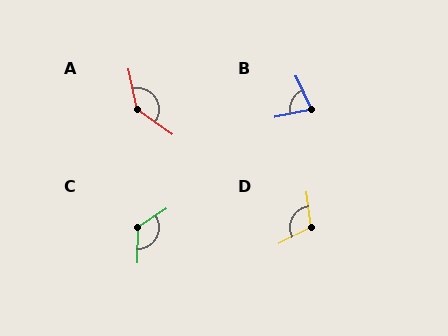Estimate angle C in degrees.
Approximately 125 degrees.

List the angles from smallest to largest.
B (76°), D (109°), C (125°), A (137°).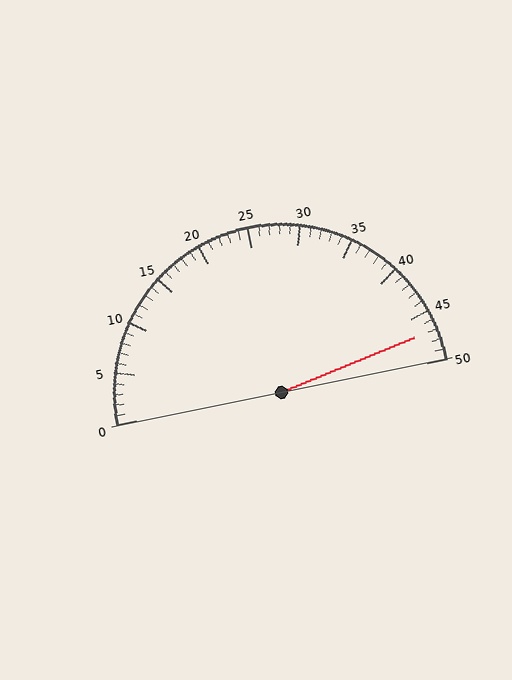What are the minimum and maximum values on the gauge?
The gauge ranges from 0 to 50.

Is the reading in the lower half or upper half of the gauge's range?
The reading is in the upper half of the range (0 to 50).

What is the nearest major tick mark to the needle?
The nearest major tick mark is 45.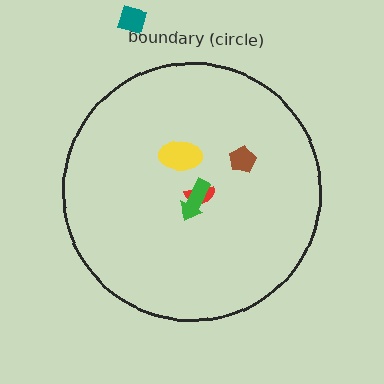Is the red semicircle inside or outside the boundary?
Inside.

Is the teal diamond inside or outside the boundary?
Outside.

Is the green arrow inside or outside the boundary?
Inside.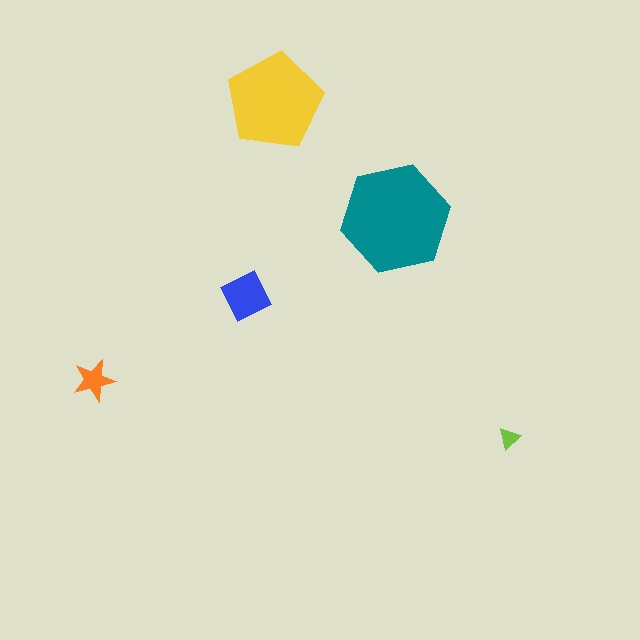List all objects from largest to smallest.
The teal hexagon, the yellow pentagon, the blue diamond, the orange star, the lime triangle.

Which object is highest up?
The yellow pentagon is topmost.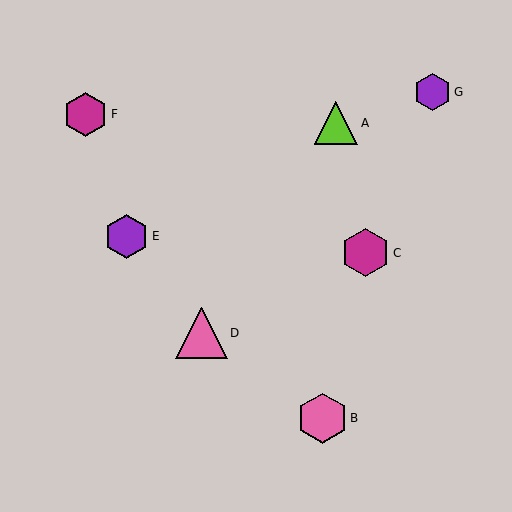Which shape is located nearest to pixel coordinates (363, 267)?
The magenta hexagon (labeled C) at (366, 253) is nearest to that location.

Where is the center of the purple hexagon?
The center of the purple hexagon is at (127, 236).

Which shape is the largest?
The pink triangle (labeled D) is the largest.